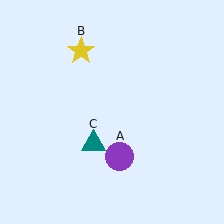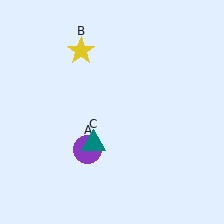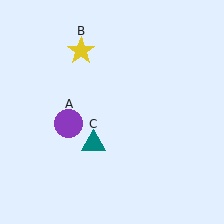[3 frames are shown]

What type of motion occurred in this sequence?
The purple circle (object A) rotated clockwise around the center of the scene.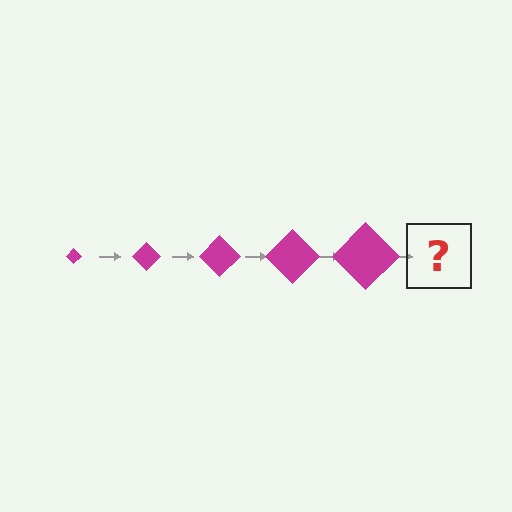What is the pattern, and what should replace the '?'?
The pattern is that the diamond gets progressively larger each step. The '?' should be a magenta diamond, larger than the previous one.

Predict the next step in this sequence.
The next step is a magenta diamond, larger than the previous one.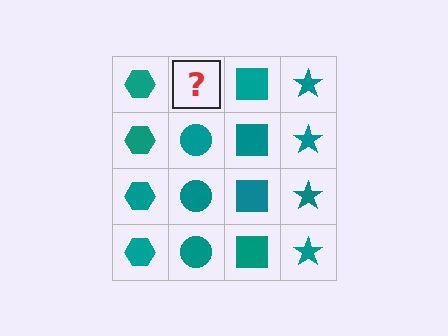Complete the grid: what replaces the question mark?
The question mark should be replaced with a teal circle.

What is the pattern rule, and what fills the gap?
The rule is that each column has a consistent shape. The gap should be filled with a teal circle.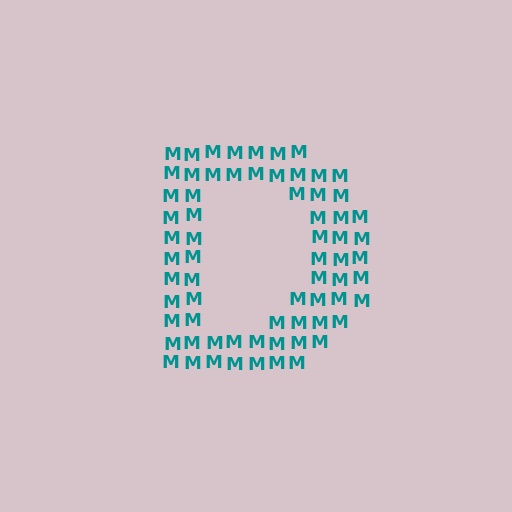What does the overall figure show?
The overall figure shows the letter D.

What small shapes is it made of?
It is made of small letter M's.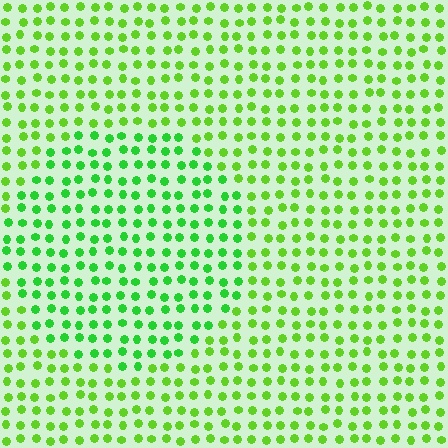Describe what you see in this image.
The image is filled with small lime elements in a uniform arrangement. A circle-shaped region is visible where the elements are tinted to a slightly different hue, forming a subtle color boundary.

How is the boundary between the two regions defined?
The boundary is defined purely by a slight shift in hue (about 25 degrees). Spacing, size, and orientation are identical on both sides.